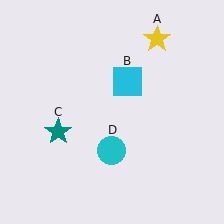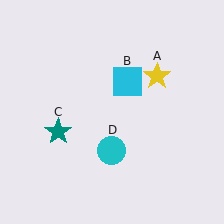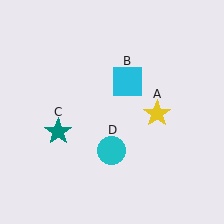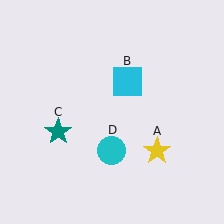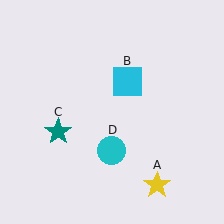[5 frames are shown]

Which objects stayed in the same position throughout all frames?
Cyan square (object B) and teal star (object C) and cyan circle (object D) remained stationary.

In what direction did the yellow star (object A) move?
The yellow star (object A) moved down.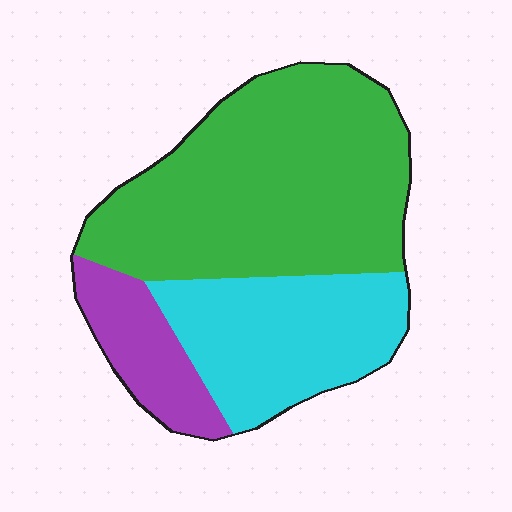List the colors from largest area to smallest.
From largest to smallest: green, cyan, purple.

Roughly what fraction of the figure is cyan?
Cyan takes up about one third (1/3) of the figure.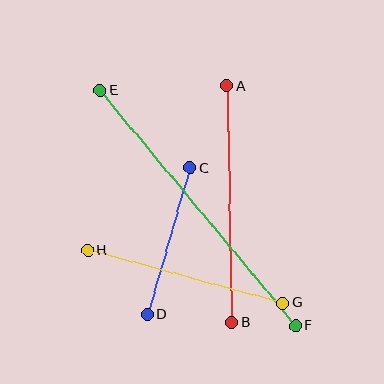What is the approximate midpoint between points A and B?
The midpoint is at approximately (230, 204) pixels.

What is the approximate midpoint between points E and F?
The midpoint is at approximately (198, 208) pixels.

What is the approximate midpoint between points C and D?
The midpoint is at approximately (169, 241) pixels.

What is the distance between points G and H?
The distance is approximately 202 pixels.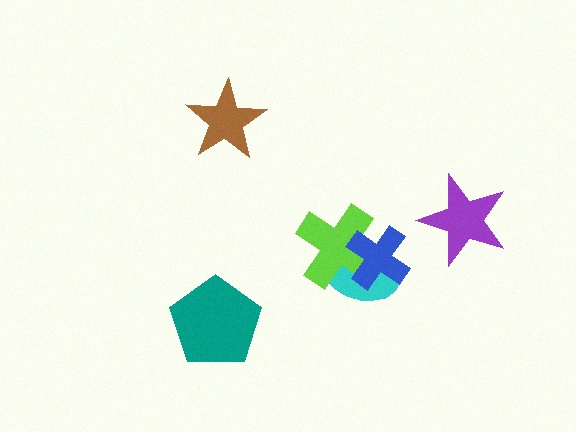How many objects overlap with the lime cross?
2 objects overlap with the lime cross.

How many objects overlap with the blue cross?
2 objects overlap with the blue cross.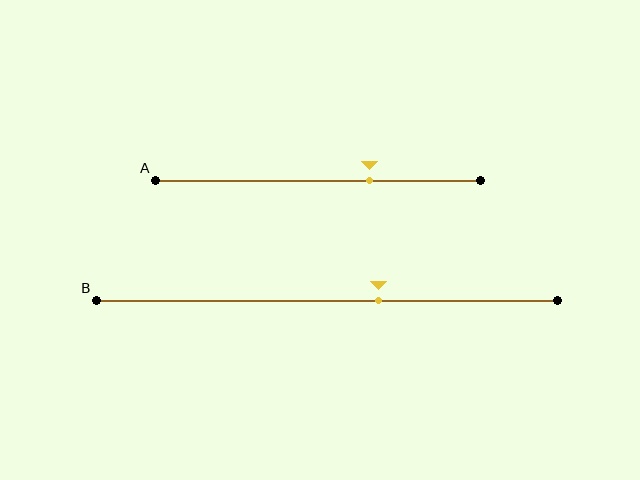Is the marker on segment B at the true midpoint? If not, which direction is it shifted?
No, the marker on segment B is shifted to the right by about 11% of the segment length.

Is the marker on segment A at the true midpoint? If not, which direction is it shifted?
No, the marker on segment A is shifted to the right by about 16% of the segment length.